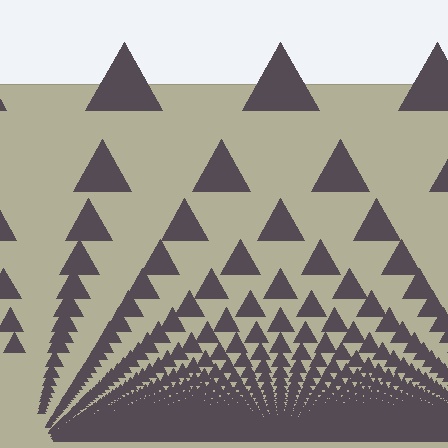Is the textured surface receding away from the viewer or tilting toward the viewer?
The surface appears to tilt toward the viewer. Texture elements get larger and sparser toward the top.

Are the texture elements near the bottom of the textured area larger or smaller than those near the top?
Smaller. The gradient is inverted — elements near the bottom are smaller and denser.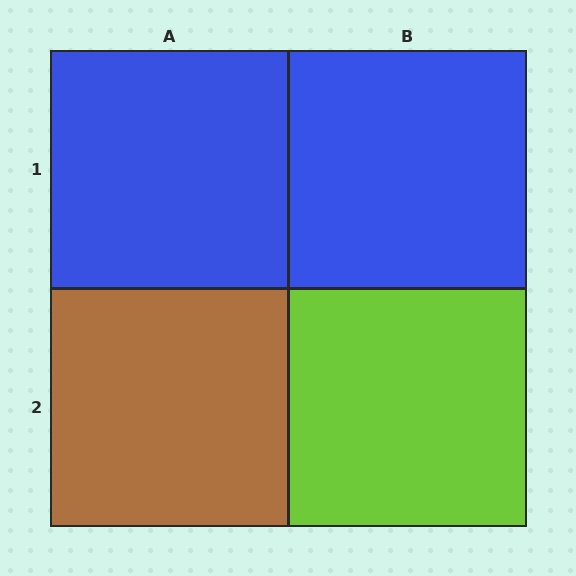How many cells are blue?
2 cells are blue.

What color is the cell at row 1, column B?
Blue.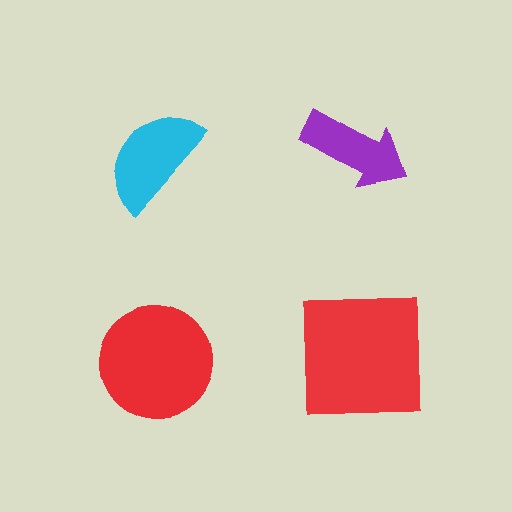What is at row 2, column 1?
A red circle.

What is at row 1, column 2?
A purple arrow.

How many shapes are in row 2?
2 shapes.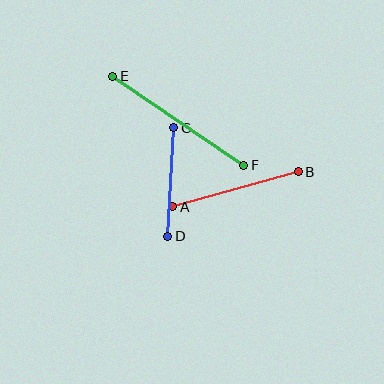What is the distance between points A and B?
The distance is approximately 130 pixels.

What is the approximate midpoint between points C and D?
The midpoint is at approximately (171, 182) pixels.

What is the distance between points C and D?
The distance is approximately 108 pixels.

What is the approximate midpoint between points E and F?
The midpoint is at approximately (178, 121) pixels.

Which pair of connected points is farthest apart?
Points E and F are farthest apart.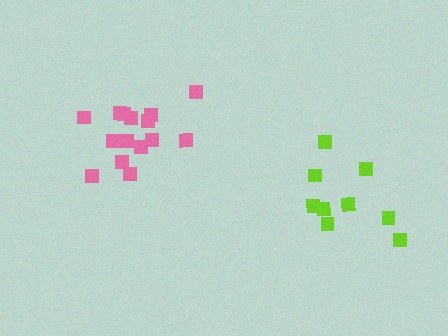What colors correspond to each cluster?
The clusters are colored: lime, pink.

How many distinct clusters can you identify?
There are 2 distinct clusters.